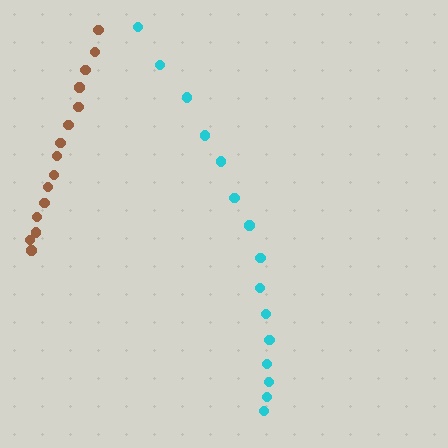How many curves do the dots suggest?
There are 2 distinct paths.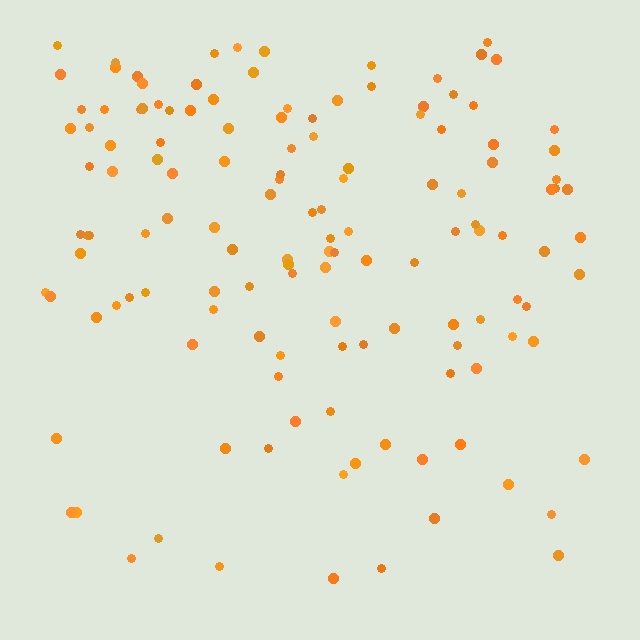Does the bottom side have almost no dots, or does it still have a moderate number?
Still a moderate number, just noticeably fewer than the top.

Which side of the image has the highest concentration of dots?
The top.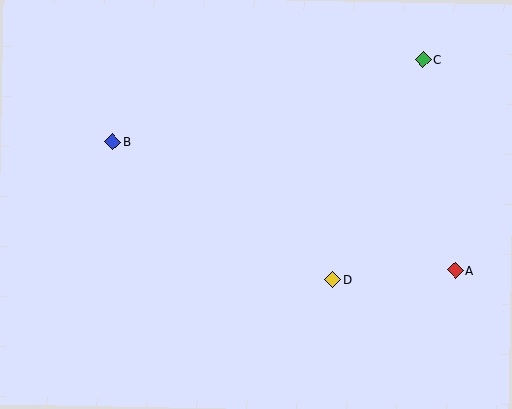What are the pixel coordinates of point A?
Point A is at (455, 270).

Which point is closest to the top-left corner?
Point B is closest to the top-left corner.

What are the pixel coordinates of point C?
Point C is at (423, 60).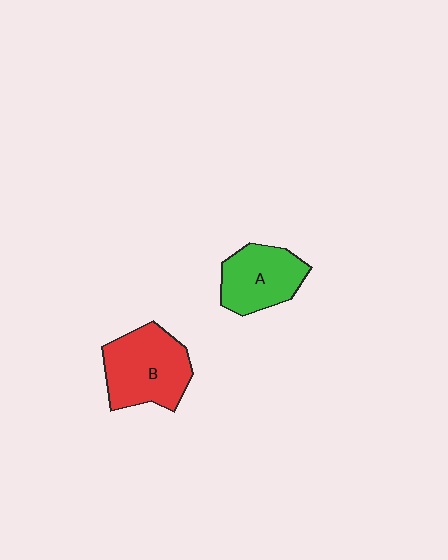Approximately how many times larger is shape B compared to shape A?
Approximately 1.3 times.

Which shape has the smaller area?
Shape A (green).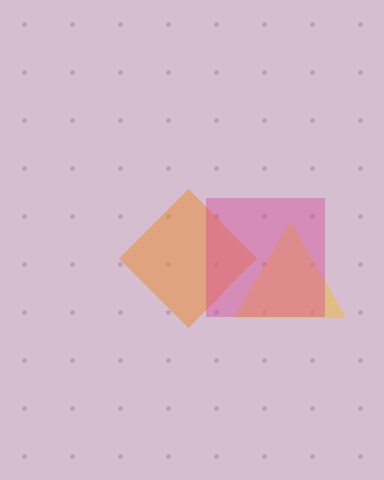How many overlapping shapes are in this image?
There are 3 overlapping shapes in the image.